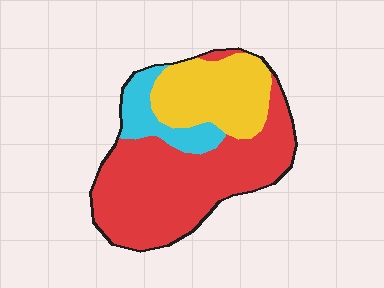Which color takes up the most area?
Red, at roughly 60%.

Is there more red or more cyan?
Red.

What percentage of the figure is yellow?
Yellow takes up between a quarter and a half of the figure.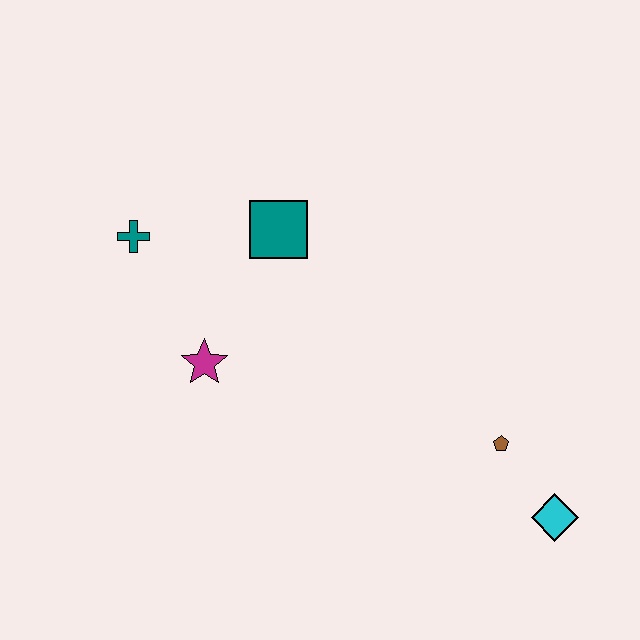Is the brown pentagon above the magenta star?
No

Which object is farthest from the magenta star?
The cyan diamond is farthest from the magenta star.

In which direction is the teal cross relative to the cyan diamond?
The teal cross is to the left of the cyan diamond.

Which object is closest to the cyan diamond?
The brown pentagon is closest to the cyan diamond.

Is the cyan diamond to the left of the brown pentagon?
No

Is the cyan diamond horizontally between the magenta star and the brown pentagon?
No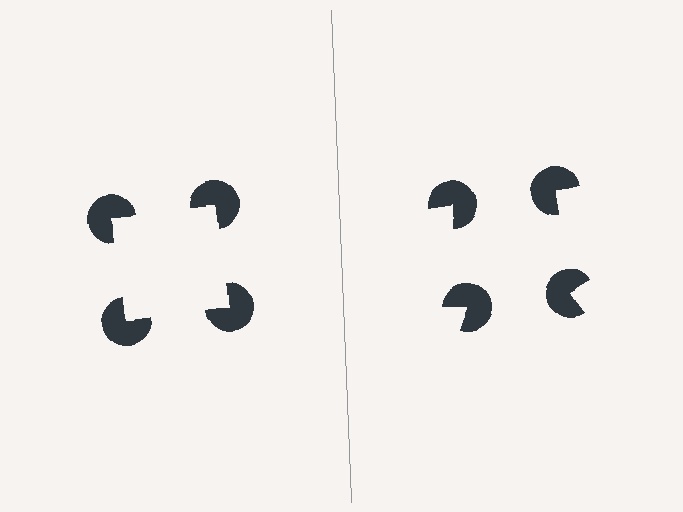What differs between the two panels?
The pac-man discs are positioned identically on both sides; only the wedge orientations differ. On the left they align to a square; on the right they are misaligned.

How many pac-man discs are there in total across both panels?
8 — 4 on each side.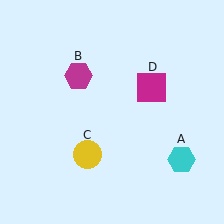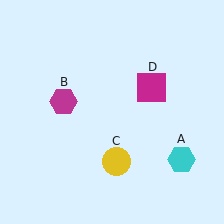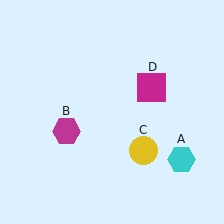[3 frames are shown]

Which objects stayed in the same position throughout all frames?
Cyan hexagon (object A) and magenta square (object D) remained stationary.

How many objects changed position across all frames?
2 objects changed position: magenta hexagon (object B), yellow circle (object C).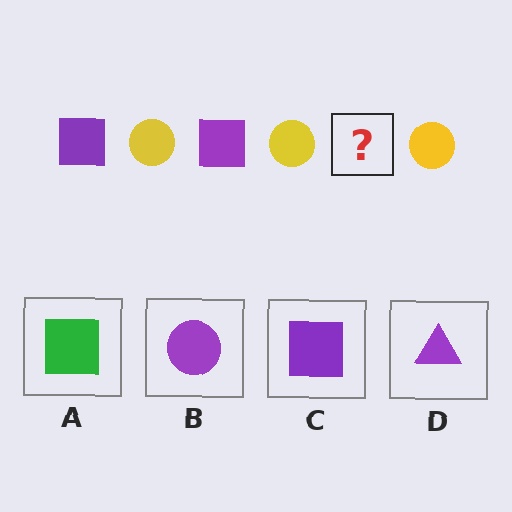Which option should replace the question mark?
Option C.